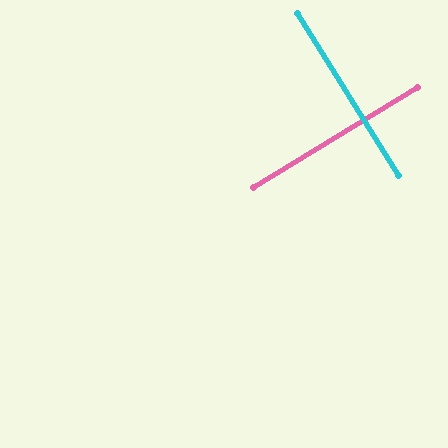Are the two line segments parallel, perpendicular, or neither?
Perpendicular — they meet at approximately 89°.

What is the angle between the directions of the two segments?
Approximately 89 degrees.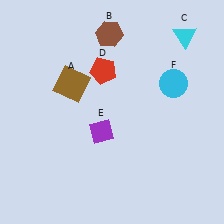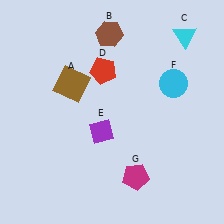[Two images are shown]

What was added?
A magenta pentagon (G) was added in Image 2.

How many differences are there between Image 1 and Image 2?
There is 1 difference between the two images.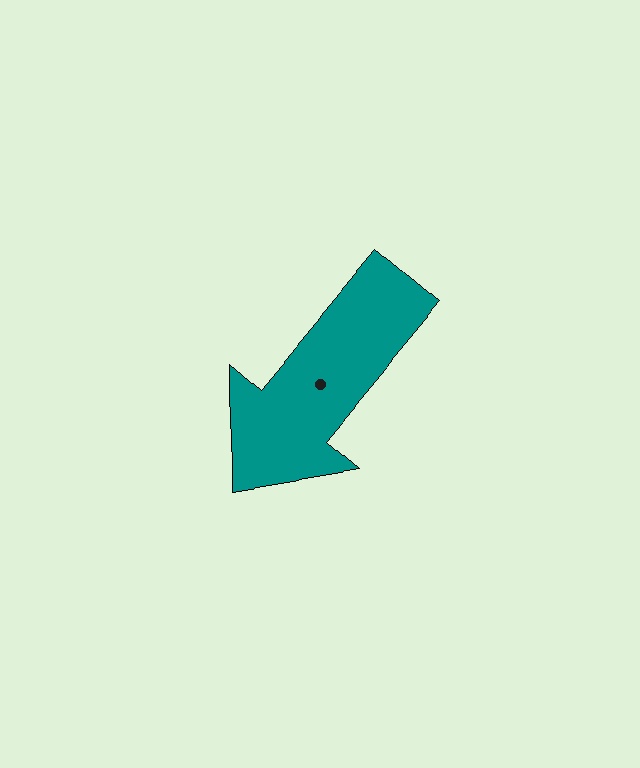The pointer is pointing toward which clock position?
Roughly 7 o'clock.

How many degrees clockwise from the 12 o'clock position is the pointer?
Approximately 220 degrees.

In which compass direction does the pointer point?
Southwest.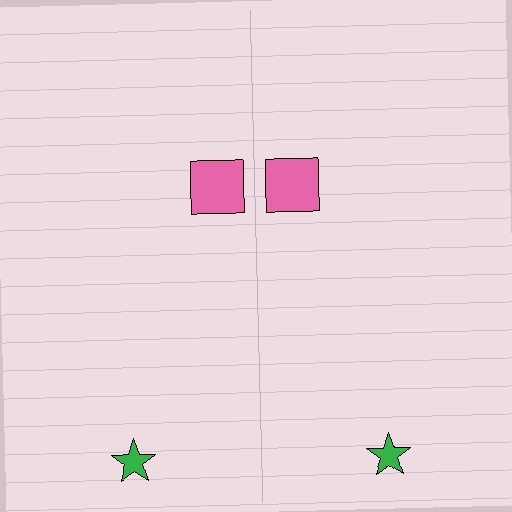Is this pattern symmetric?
Yes, this pattern has bilateral (reflection) symmetry.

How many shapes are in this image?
There are 4 shapes in this image.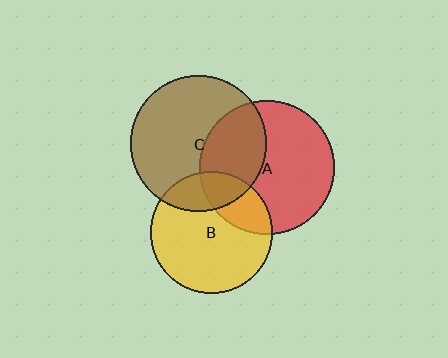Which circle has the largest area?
Circle C (brown).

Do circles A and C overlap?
Yes.